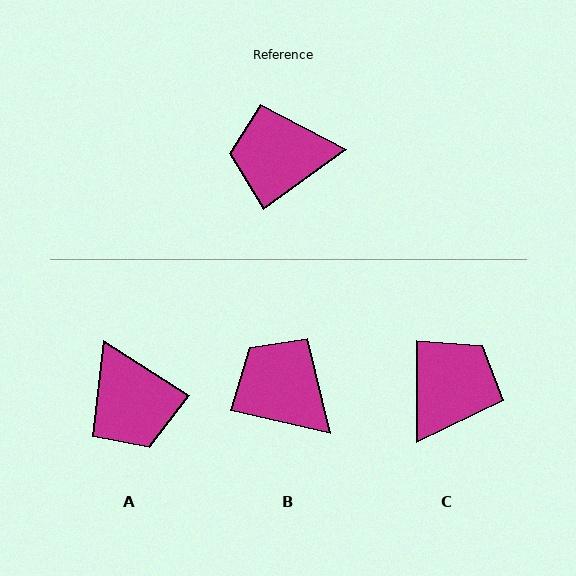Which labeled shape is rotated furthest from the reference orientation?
C, about 126 degrees away.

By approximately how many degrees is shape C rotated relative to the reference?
Approximately 126 degrees clockwise.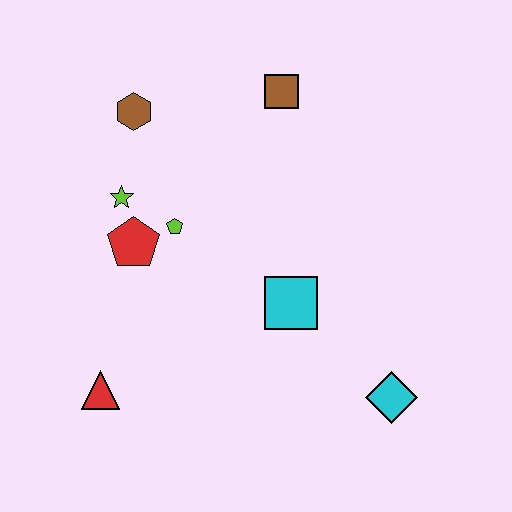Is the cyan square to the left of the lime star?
No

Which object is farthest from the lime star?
The cyan diamond is farthest from the lime star.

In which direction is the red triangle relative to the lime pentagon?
The red triangle is below the lime pentagon.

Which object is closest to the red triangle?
The red pentagon is closest to the red triangle.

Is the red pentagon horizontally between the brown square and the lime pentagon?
No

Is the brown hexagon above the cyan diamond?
Yes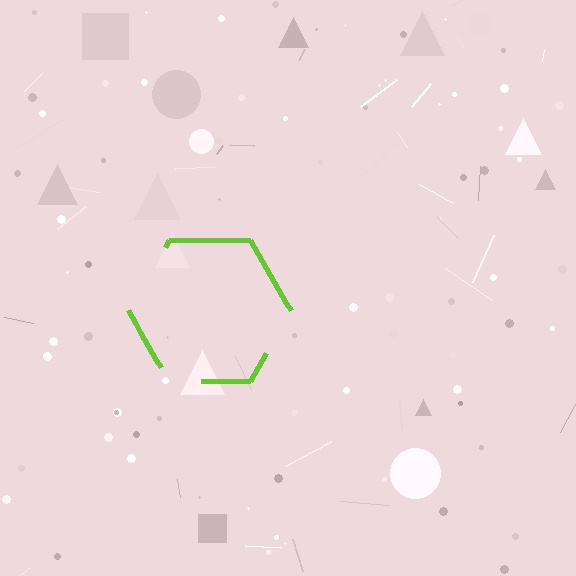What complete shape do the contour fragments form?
The contour fragments form a hexagon.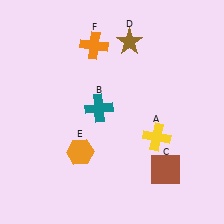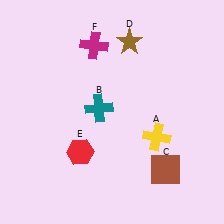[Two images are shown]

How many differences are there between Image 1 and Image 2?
There are 2 differences between the two images.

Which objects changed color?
E changed from orange to red. F changed from orange to magenta.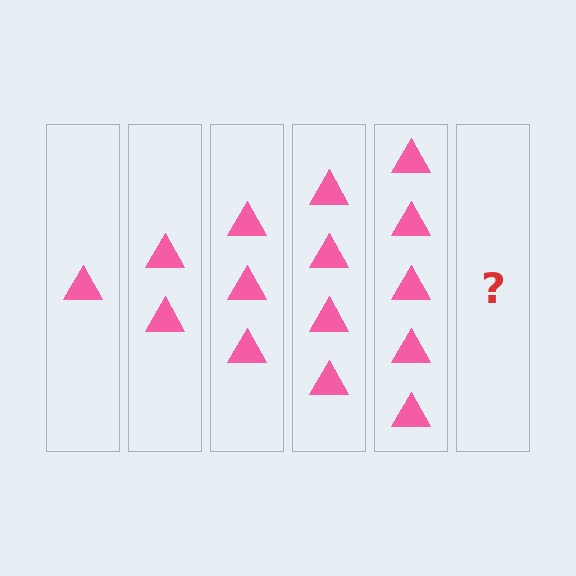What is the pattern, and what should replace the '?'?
The pattern is that each step adds one more triangle. The '?' should be 6 triangles.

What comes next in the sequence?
The next element should be 6 triangles.